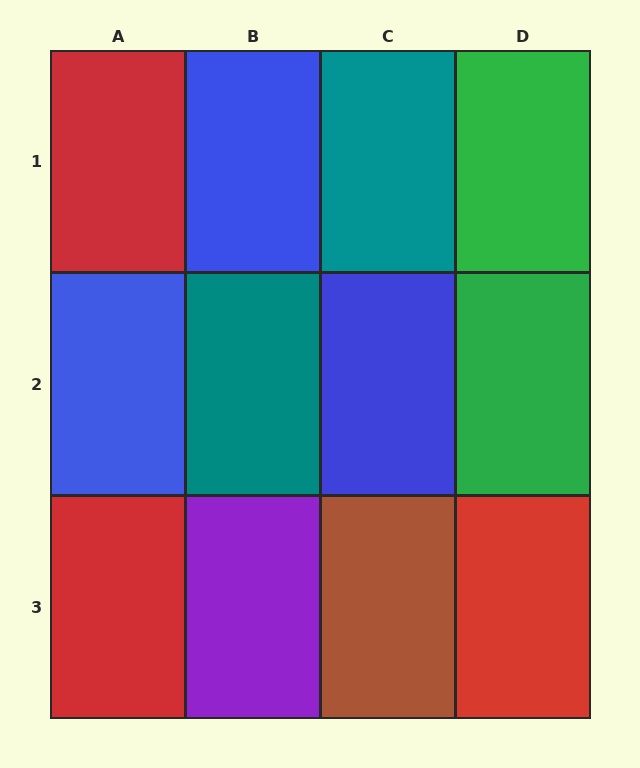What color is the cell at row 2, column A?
Blue.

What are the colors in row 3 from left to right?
Red, purple, brown, red.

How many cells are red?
3 cells are red.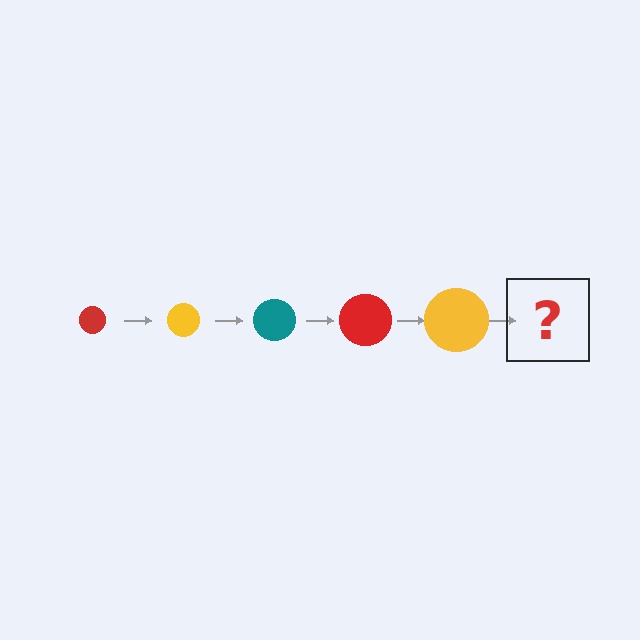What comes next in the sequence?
The next element should be a teal circle, larger than the previous one.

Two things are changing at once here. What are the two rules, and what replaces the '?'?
The two rules are that the circle grows larger each step and the color cycles through red, yellow, and teal. The '?' should be a teal circle, larger than the previous one.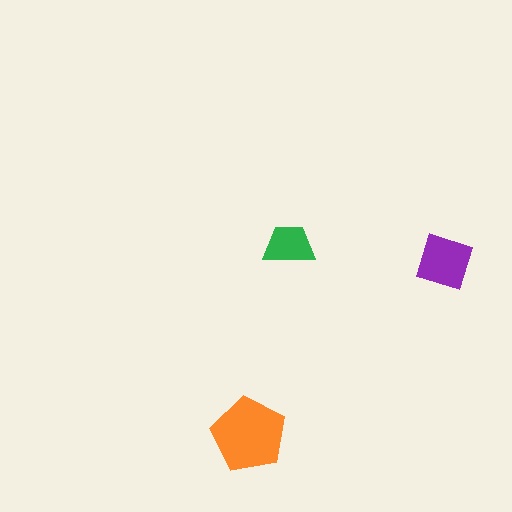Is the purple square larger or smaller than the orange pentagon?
Smaller.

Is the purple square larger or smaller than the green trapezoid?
Larger.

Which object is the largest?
The orange pentagon.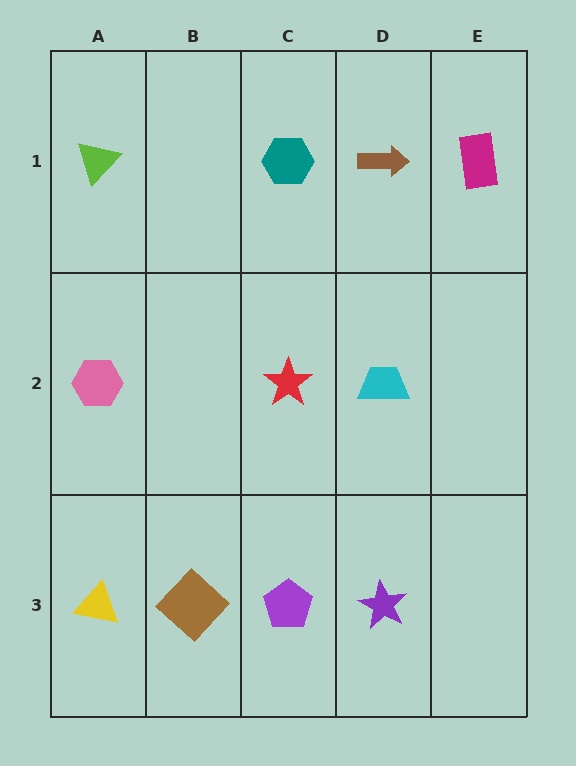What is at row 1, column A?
A lime triangle.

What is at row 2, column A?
A pink hexagon.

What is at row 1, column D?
A brown arrow.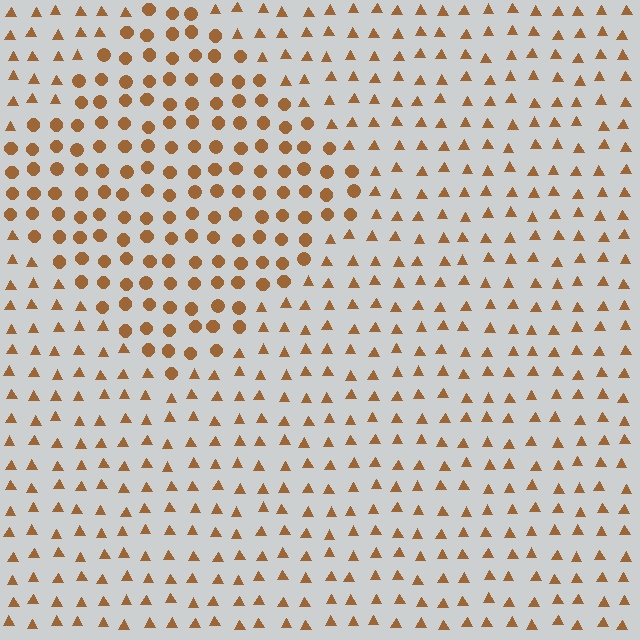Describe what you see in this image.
The image is filled with small brown elements arranged in a uniform grid. A diamond-shaped region contains circles, while the surrounding area contains triangles. The boundary is defined purely by the change in element shape.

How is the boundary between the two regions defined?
The boundary is defined by a change in element shape: circles inside vs. triangles outside. All elements share the same color and spacing.